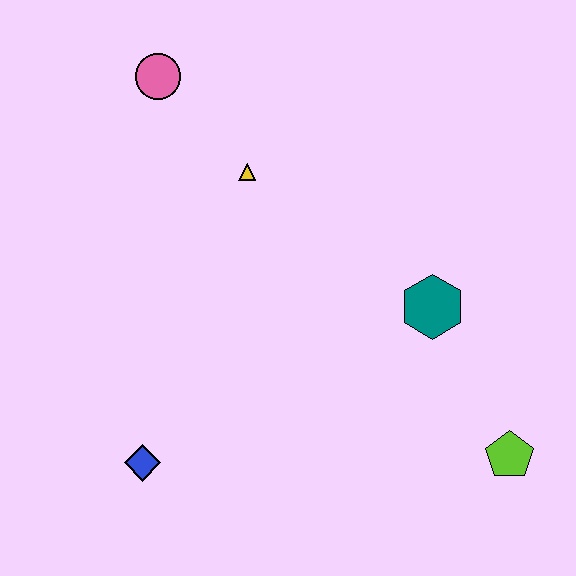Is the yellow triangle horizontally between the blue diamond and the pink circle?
No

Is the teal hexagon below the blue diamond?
No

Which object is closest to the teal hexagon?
The lime pentagon is closest to the teal hexagon.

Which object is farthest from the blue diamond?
The pink circle is farthest from the blue diamond.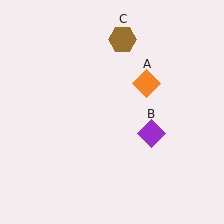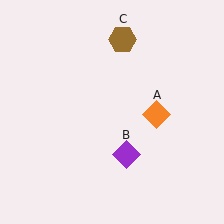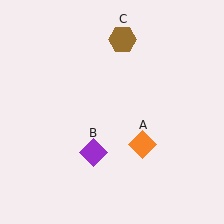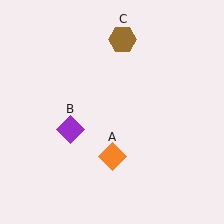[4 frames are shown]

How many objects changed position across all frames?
2 objects changed position: orange diamond (object A), purple diamond (object B).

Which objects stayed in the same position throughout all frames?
Brown hexagon (object C) remained stationary.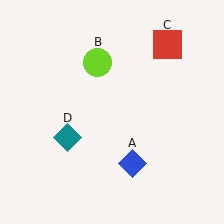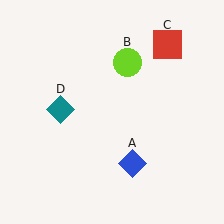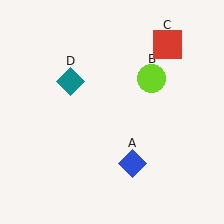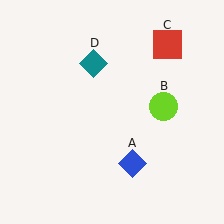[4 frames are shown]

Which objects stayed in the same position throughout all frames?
Blue diamond (object A) and red square (object C) remained stationary.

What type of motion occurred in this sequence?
The lime circle (object B), teal diamond (object D) rotated clockwise around the center of the scene.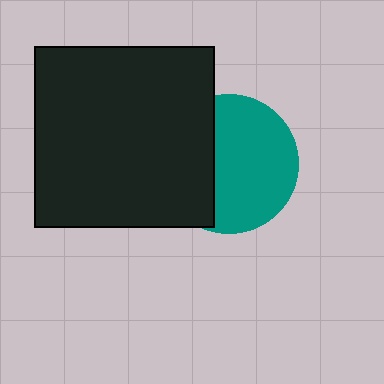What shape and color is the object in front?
The object in front is a black square.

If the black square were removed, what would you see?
You would see the complete teal circle.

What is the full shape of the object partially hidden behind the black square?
The partially hidden object is a teal circle.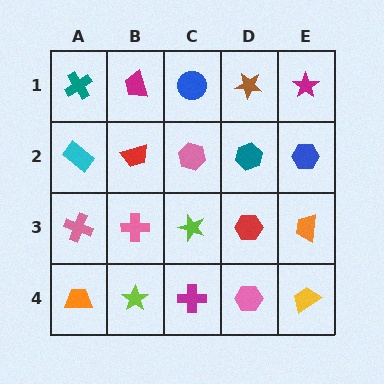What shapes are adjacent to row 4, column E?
An orange trapezoid (row 3, column E), a pink hexagon (row 4, column D).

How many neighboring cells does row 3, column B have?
4.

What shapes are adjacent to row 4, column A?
A pink cross (row 3, column A), a lime star (row 4, column B).